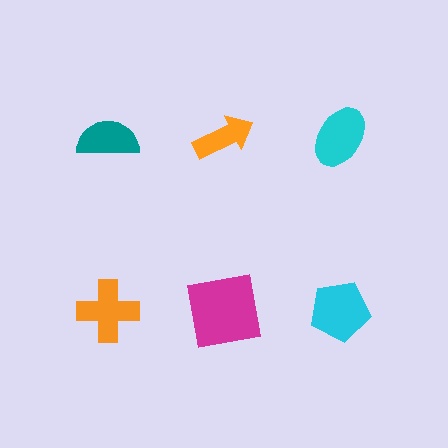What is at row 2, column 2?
A magenta square.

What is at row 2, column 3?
A cyan pentagon.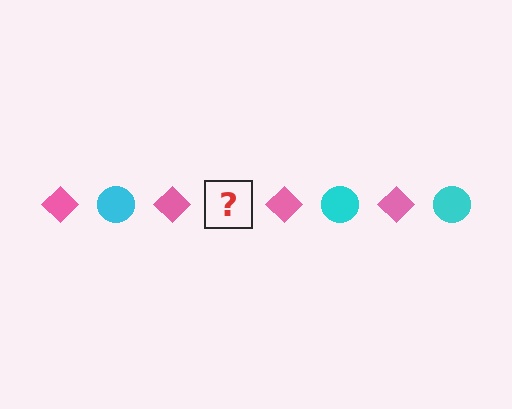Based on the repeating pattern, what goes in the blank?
The blank should be a cyan circle.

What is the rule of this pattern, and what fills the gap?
The rule is that the pattern alternates between pink diamond and cyan circle. The gap should be filled with a cyan circle.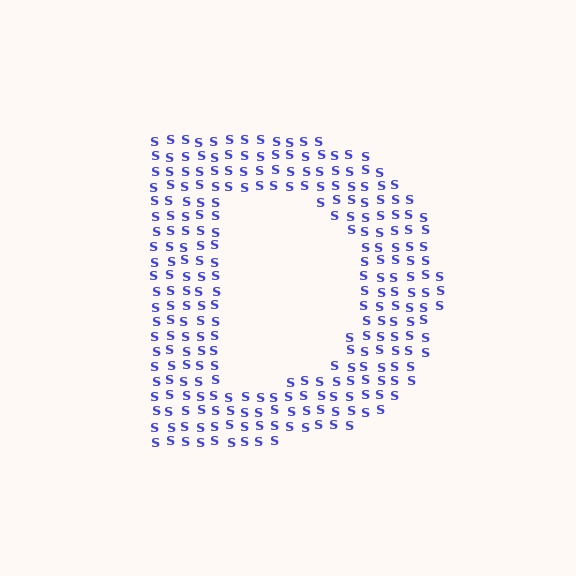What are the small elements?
The small elements are letter S's.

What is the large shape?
The large shape is the letter D.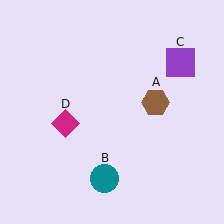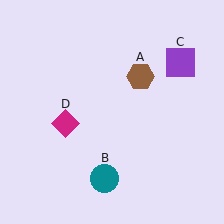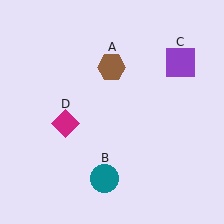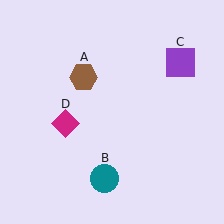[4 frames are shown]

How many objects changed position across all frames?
1 object changed position: brown hexagon (object A).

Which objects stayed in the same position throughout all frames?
Teal circle (object B) and purple square (object C) and magenta diamond (object D) remained stationary.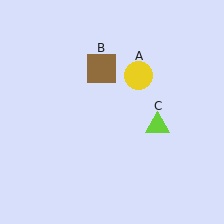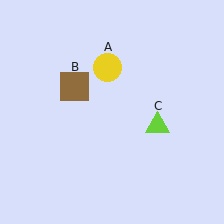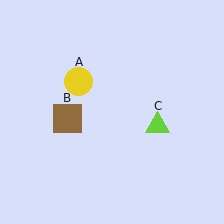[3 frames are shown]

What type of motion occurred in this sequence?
The yellow circle (object A), brown square (object B) rotated counterclockwise around the center of the scene.